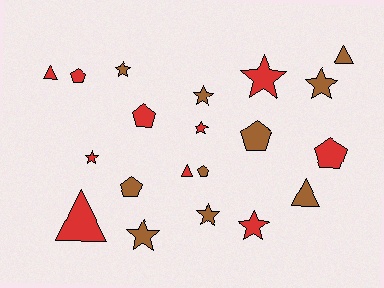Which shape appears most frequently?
Star, with 9 objects.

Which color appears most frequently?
Red, with 10 objects.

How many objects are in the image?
There are 20 objects.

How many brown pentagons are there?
There are 3 brown pentagons.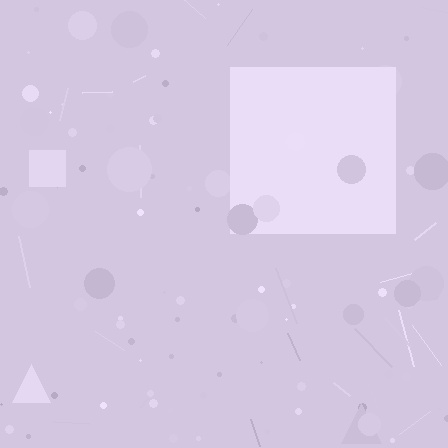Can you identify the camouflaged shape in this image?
The camouflaged shape is a square.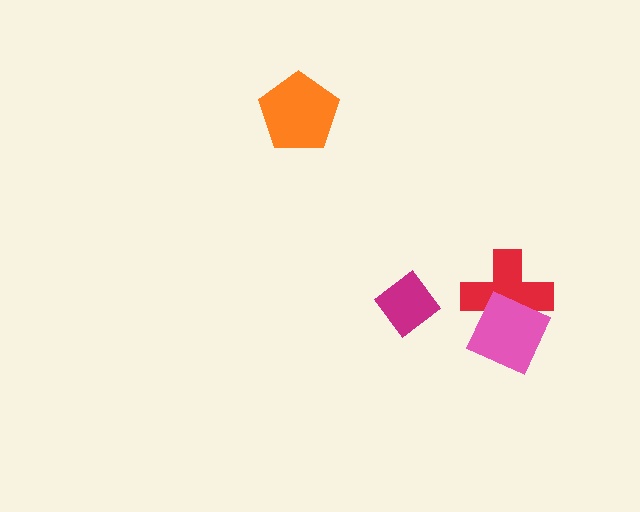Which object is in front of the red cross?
The pink diamond is in front of the red cross.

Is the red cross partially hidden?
Yes, it is partially covered by another shape.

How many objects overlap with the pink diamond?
1 object overlaps with the pink diamond.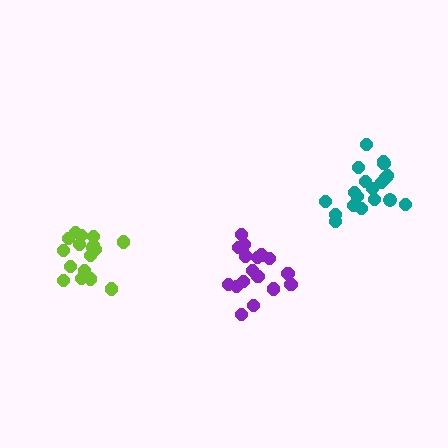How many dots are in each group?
Group 1: 18 dots, Group 2: 19 dots, Group 3: 17 dots (54 total).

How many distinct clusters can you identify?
There are 3 distinct clusters.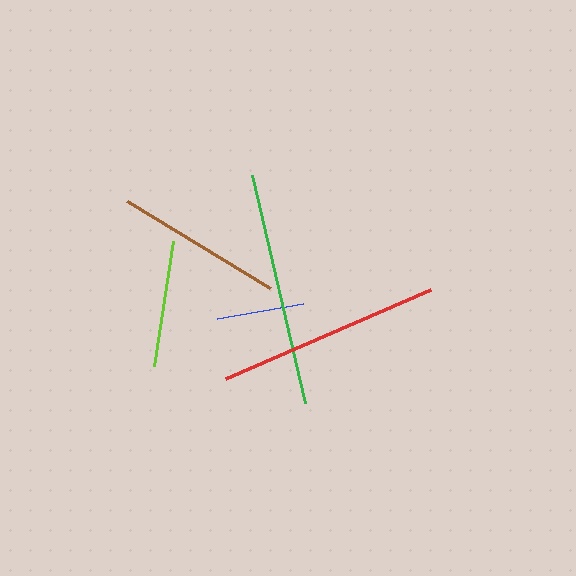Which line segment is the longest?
The green line is the longest at approximately 233 pixels.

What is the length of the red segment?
The red segment is approximately 223 pixels long.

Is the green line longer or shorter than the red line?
The green line is longer than the red line.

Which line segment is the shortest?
The blue line is the shortest at approximately 87 pixels.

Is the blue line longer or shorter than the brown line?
The brown line is longer than the blue line.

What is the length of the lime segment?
The lime segment is approximately 126 pixels long.